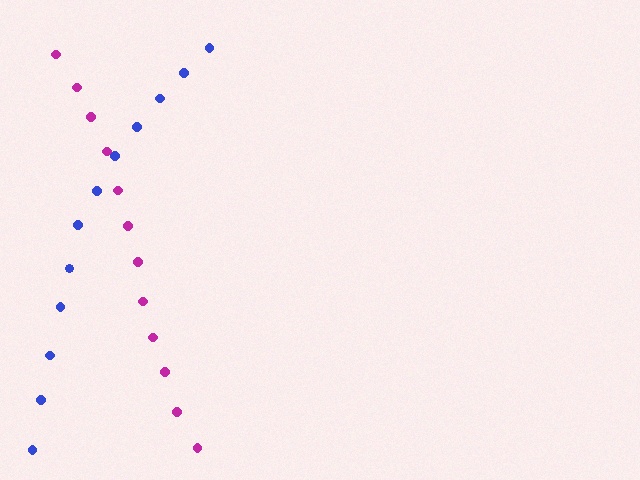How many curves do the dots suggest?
There are 2 distinct paths.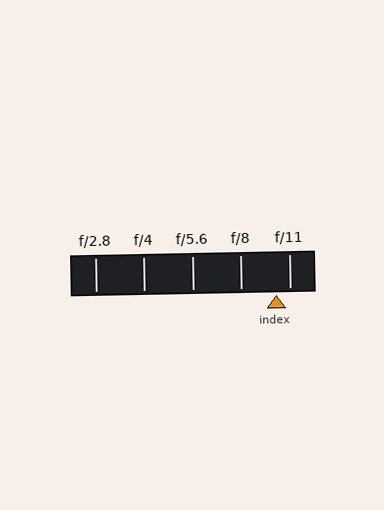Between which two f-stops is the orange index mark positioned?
The index mark is between f/8 and f/11.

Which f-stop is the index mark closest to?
The index mark is closest to f/11.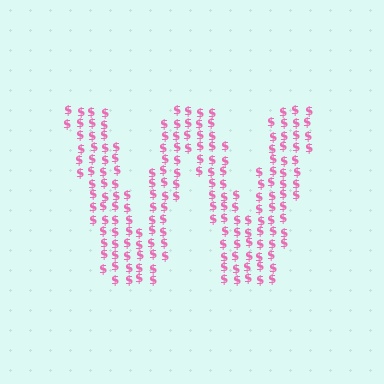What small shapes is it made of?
It is made of small dollar signs.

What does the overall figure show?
The overall figure shows the letter W.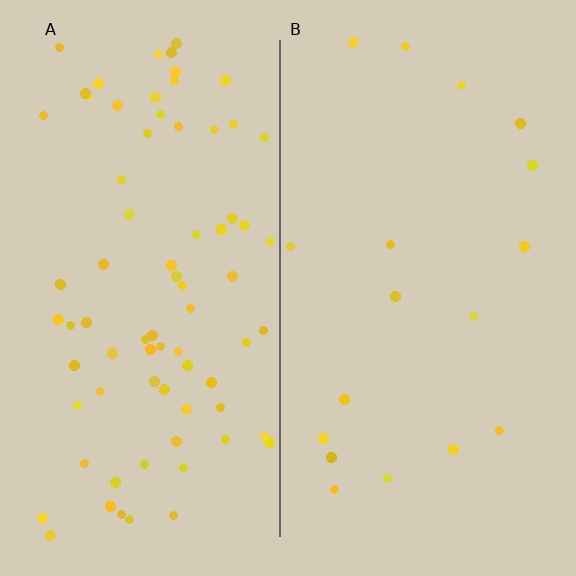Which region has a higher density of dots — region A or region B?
A (the left).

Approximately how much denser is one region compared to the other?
Approximately 4.2× — region A over region B.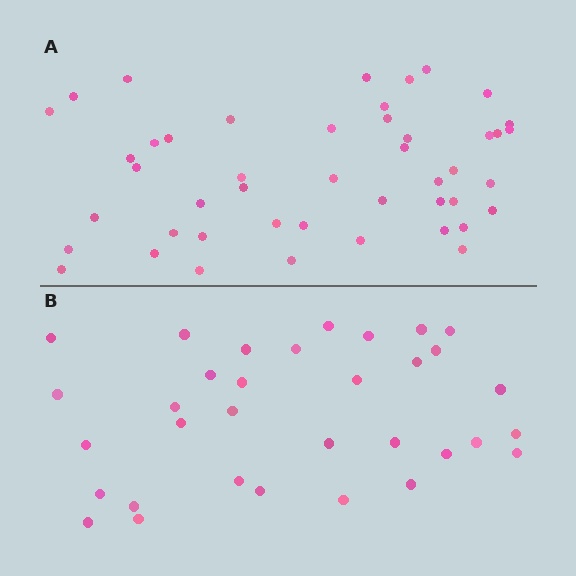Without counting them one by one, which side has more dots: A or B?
Region A (the top region) has more dots.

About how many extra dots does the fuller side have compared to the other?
Region A has approximately 15 more dots than region B.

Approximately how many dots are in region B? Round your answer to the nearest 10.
About 30 dots. (The exact count is 33, which rounds to 30.)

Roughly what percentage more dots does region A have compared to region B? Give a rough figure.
About 40% more.